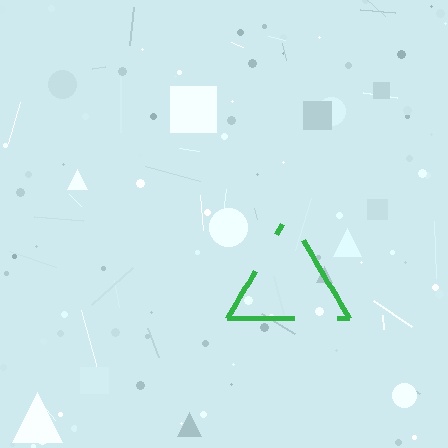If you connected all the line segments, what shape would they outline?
They would outline a triangle.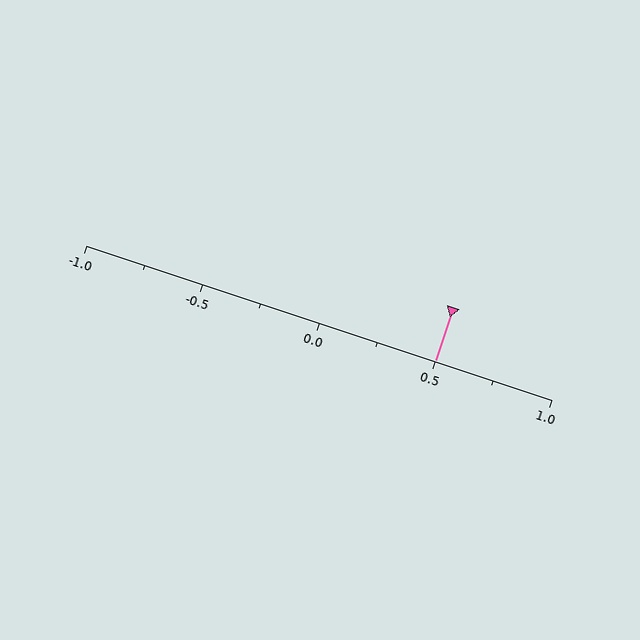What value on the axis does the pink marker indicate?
The marker indicates approximately 0.5.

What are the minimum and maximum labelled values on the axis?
The axis runs from -1.0 to 1.0.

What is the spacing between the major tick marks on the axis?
The major ticks are spaced 0.5 apart.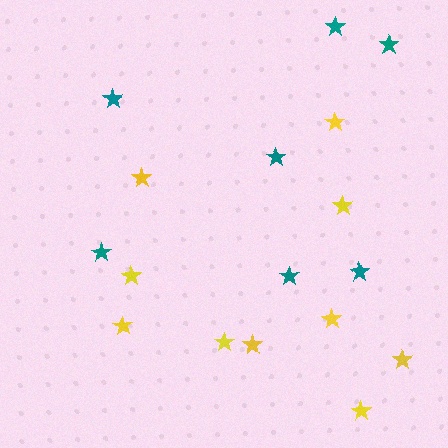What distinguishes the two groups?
There are 2 groups: one group of teal stars (7) and one group of yellow stars (10).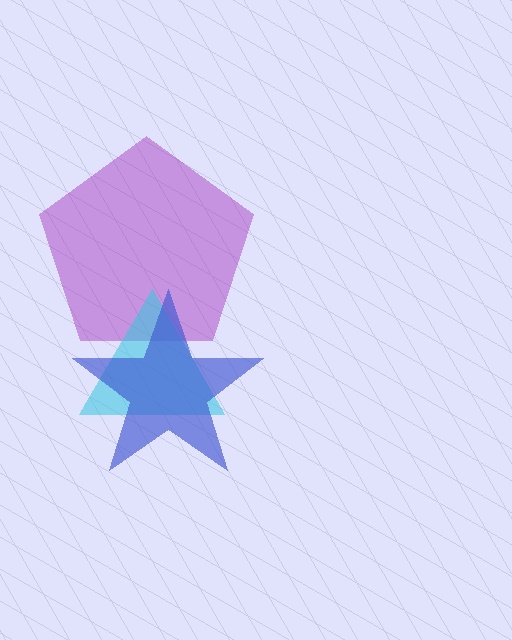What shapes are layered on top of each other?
The layered shapes are: a purple pentagon, a cyan triangle, a blue star.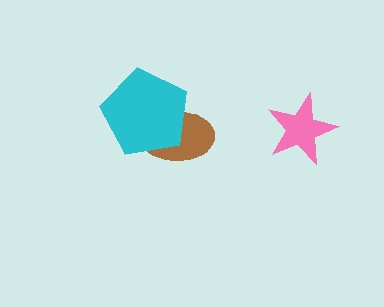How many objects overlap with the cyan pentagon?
1 object overlaps with the cyan pentagon.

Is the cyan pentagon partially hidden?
No, no other shape covers it.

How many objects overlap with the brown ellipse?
1 object overlaps with the brown ellipse.